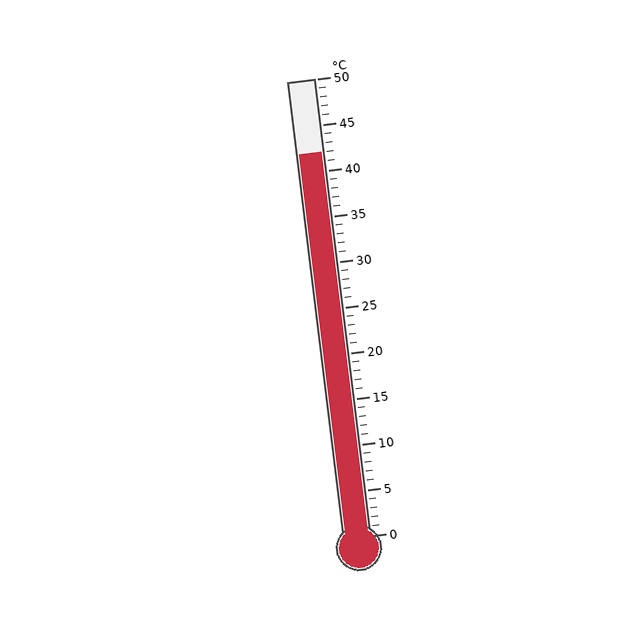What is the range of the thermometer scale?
The thermometer scale ranges from 0°C to 50°C.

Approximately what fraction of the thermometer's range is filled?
The thermometer is filled to approximately 85% of its range.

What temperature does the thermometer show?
The thermometer shows approximately 42°C.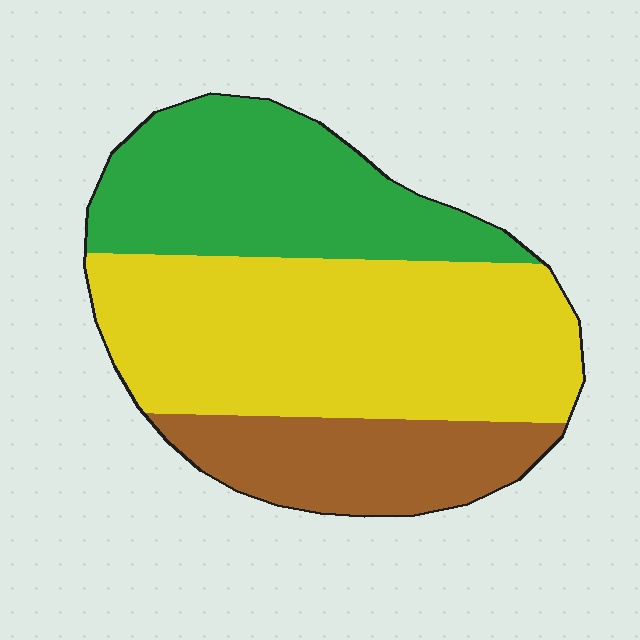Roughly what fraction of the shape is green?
Green takes up about one third (1/3) of the shape.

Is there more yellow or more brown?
Yellow.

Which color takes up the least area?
Brown, at roughly 20%.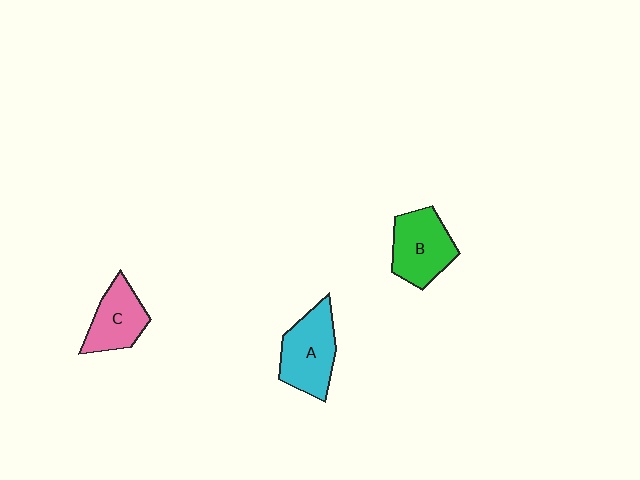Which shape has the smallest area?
Shape C (pink).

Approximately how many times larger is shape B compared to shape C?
Approximately 1.2 times.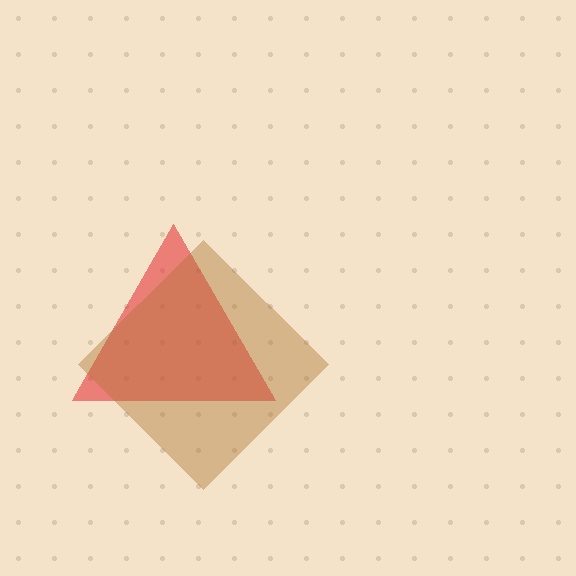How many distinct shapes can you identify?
There are 2 distinct shapes: a red triangle, a brown diamond.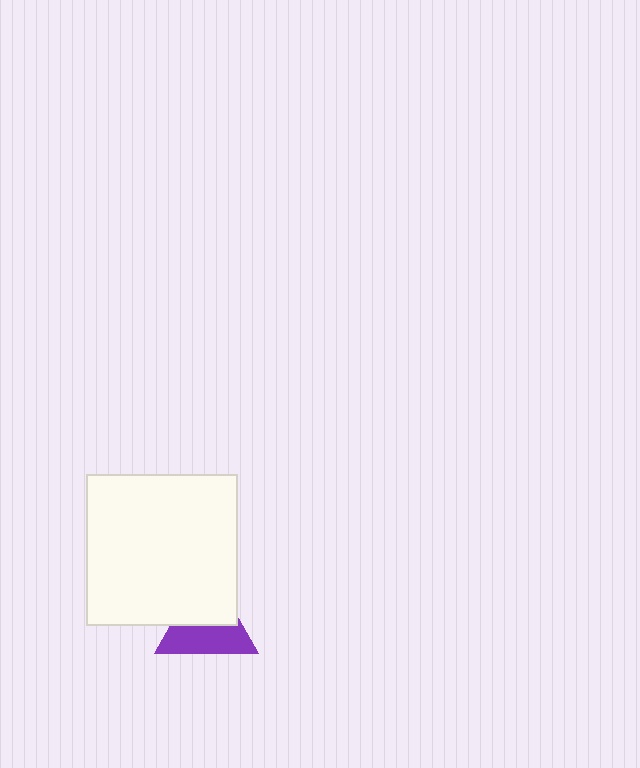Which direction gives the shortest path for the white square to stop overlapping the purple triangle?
Moving up gives the shortest separation.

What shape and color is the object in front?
The object in front is a white square.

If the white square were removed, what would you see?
You would see the complete purple triangle.